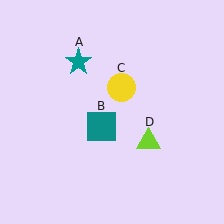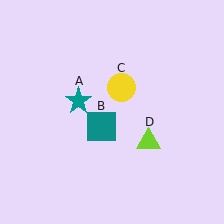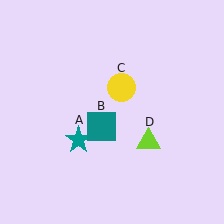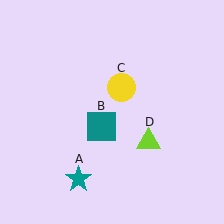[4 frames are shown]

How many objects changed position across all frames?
1 object changed position: teal star (object A).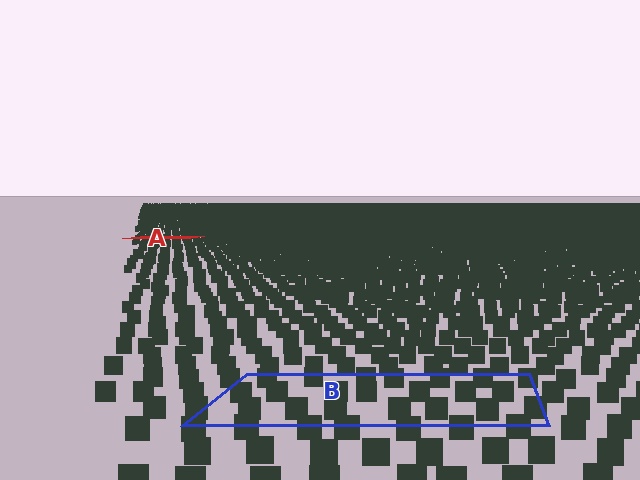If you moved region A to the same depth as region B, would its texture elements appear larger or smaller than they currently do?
They would appear larger. At a closer depth, the same texture elements are projected at a bigger on-screen size.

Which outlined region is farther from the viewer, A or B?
Region A is farther from the viewer — the texture elements inside it appear smaller and more densely packed.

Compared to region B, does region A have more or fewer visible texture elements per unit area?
Region A has more texture elements per unit area — they are packed more densely because it is farther away.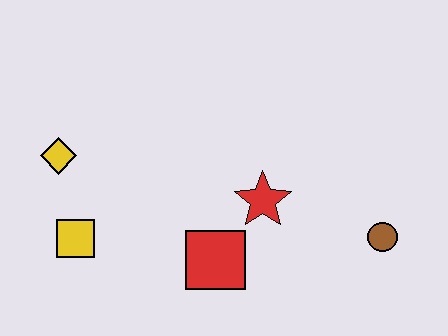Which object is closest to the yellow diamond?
The yellow square is closest to the yellow diamond.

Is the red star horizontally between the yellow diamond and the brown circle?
Yes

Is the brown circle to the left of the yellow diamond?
No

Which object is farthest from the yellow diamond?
The brown circle is farthest from the yellow diamond.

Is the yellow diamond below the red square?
No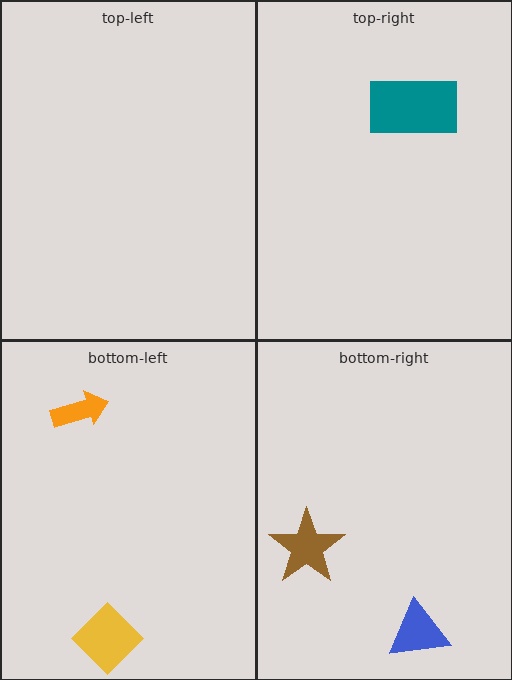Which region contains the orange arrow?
The bottom-left region.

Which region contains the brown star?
The bottom-right region.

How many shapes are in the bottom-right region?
2.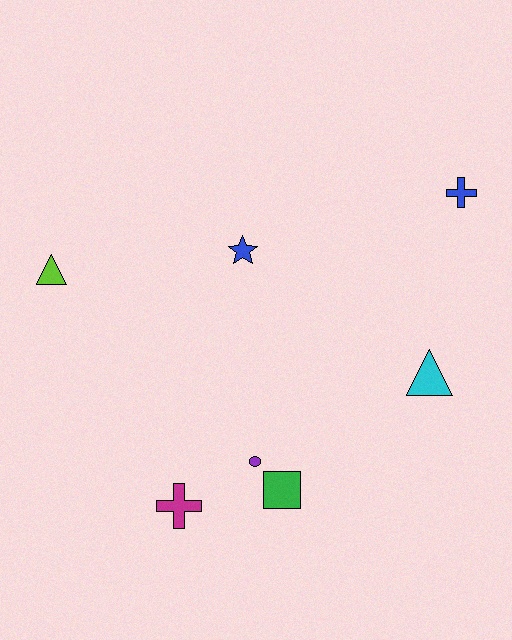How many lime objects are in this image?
There is 1 lime object.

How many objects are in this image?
There are 7 objects.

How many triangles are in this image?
There are 2 triangles.